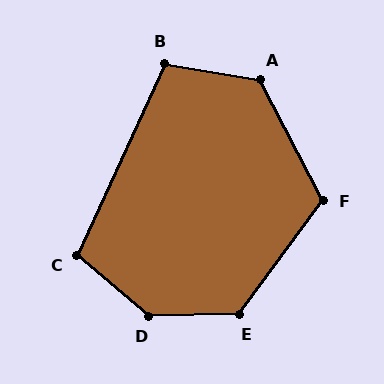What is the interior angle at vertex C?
Approximately 106 degrees (obtuse).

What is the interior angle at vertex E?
Approximately 127 degrees (obtuse).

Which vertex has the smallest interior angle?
B, at approximately 105 degrees.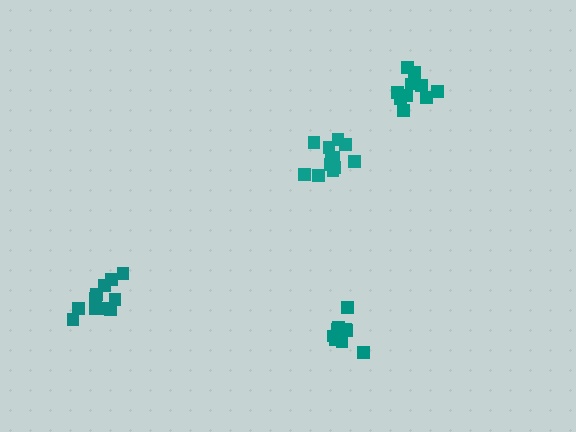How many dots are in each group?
Group 1: 10 dots, Group 2: 9 dots, Group 3: 12 dots, Group 4: 12 dots (43 total).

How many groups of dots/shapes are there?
There are 4 groups.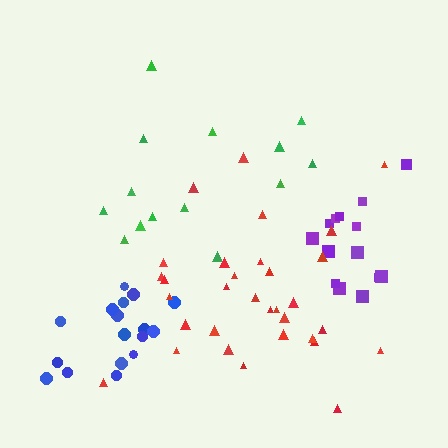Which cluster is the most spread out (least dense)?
Purple.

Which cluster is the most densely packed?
Blue.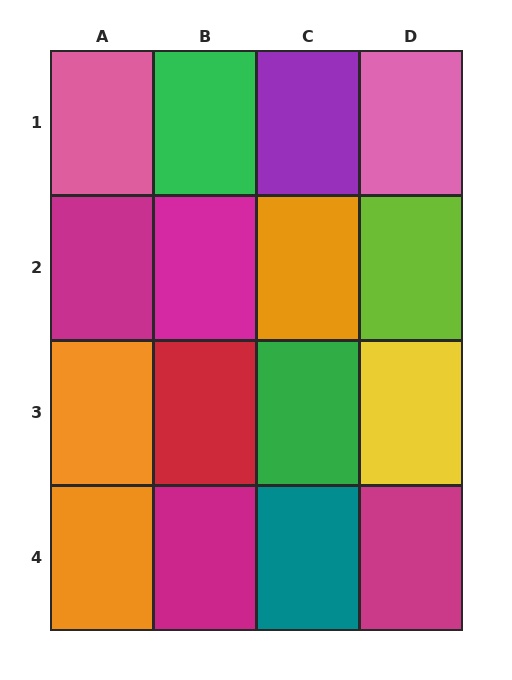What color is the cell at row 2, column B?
Magenta.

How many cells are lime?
1 cell is lime.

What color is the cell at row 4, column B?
Magenta.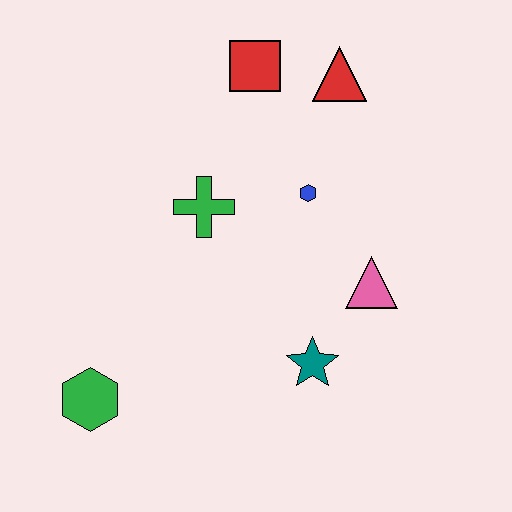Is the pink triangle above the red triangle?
No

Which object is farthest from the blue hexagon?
The green hexagon is farthest from the blue hexagon.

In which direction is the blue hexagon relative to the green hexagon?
The blue hexagon is to the right of the green hexagon.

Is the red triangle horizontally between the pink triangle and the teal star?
Yes